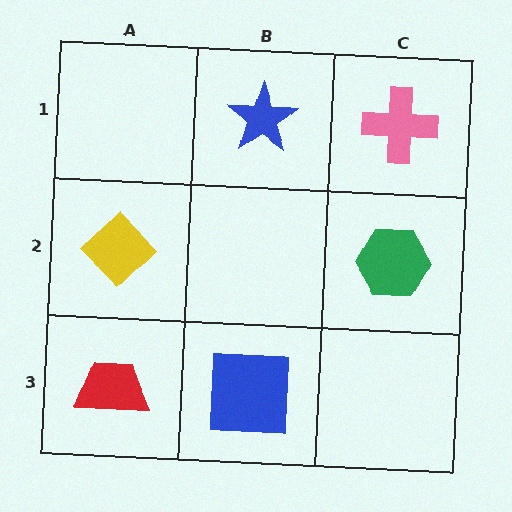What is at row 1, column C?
A pink cross.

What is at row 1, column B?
A blue star.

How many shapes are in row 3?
2 shapes.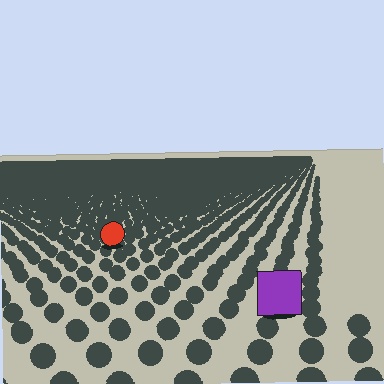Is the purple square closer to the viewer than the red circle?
Yes. The purple square is closer — you can tell from the texture gradient: the ground texture is coarser near it.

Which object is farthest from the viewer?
The red circle is farthest from the viewer. It appears smaller and the ground texture around it is denser.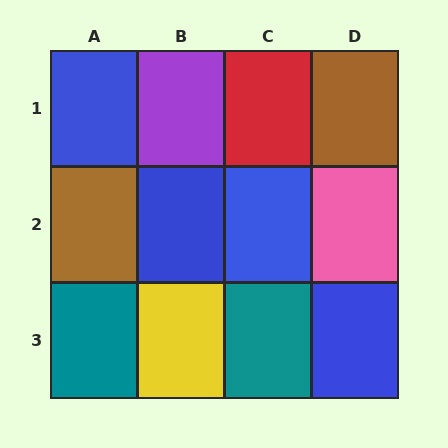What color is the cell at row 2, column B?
Blue.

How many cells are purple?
1 cell is purple.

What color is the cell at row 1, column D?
Brown.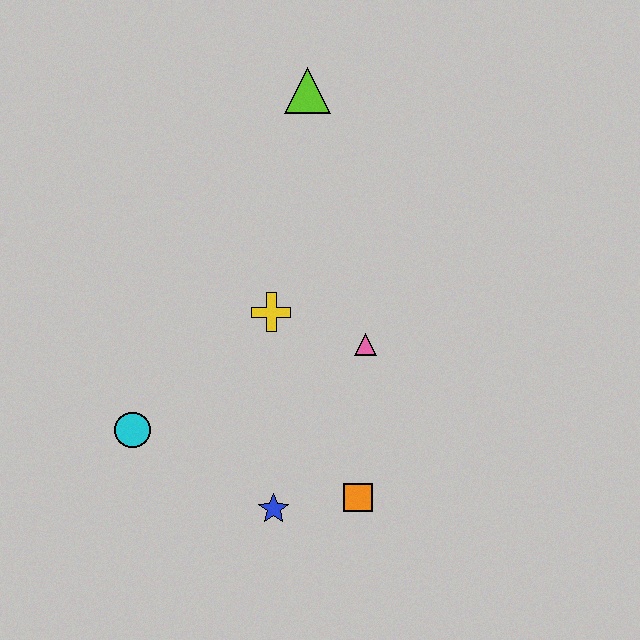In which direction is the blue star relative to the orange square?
The blue star is to the left of the orange square.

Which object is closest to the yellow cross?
The pink triangle is closest to the yellow cross.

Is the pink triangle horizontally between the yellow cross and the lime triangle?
No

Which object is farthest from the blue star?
The lime triangle is farthest from the blue star.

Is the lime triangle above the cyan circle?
Yes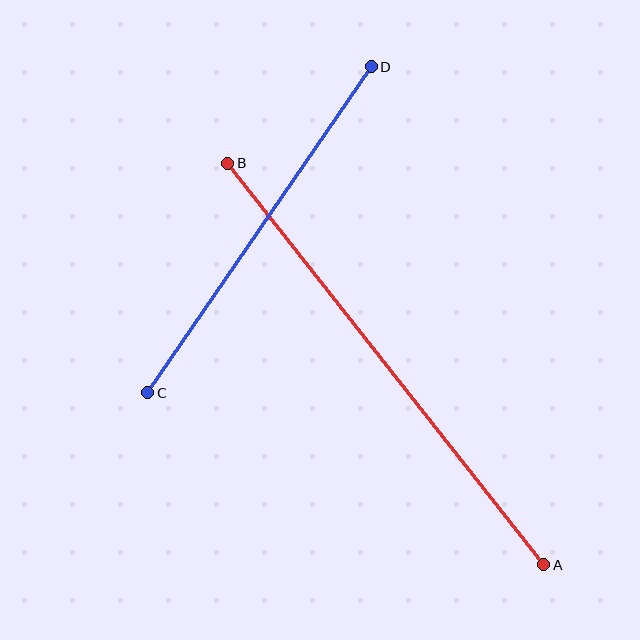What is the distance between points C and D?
The distance is approximately 395 pixels.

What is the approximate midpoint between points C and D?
The midpoint is at approximately (260, 230) pixels.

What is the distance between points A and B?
The distance is approximately 511 pixels.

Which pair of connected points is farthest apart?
Points A and B are farthest apart.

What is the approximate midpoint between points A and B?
The midpoint is at approximately (386, 364) pixels.